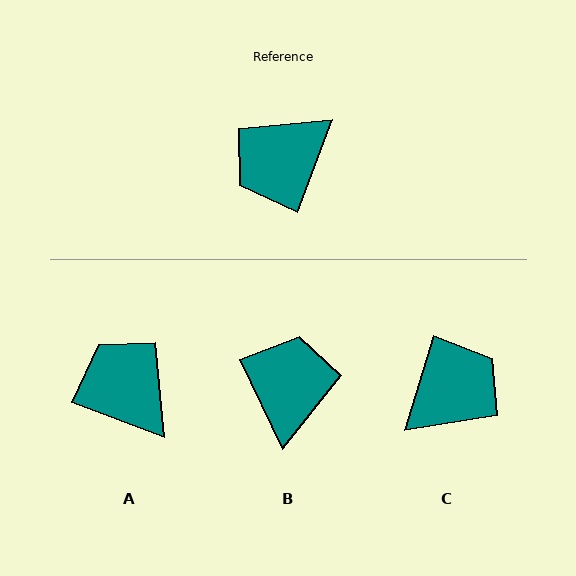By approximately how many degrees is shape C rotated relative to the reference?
Approximately 177 degrees clockwise.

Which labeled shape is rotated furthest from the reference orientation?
C, about 177 degrees away.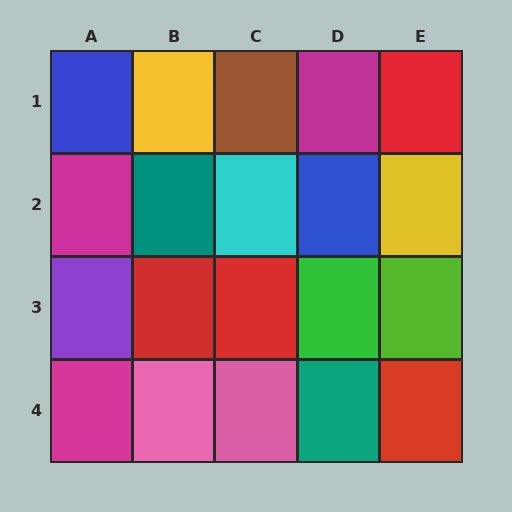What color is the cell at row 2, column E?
Yellow.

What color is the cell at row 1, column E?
Red.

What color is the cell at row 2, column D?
Blue.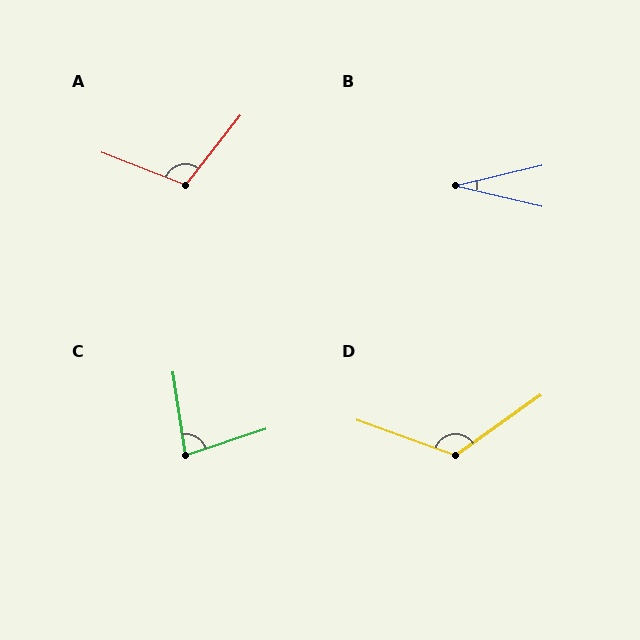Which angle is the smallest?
B, at approximately 27 degrees.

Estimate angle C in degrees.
Approximately 80 degrees.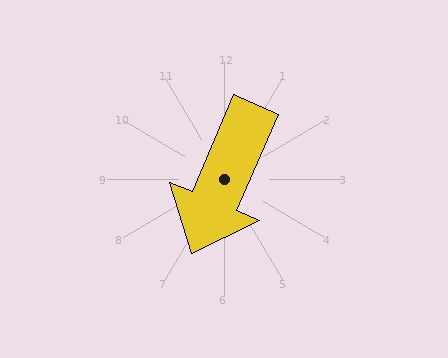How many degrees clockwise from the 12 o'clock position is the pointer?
Approximately 203 degrees.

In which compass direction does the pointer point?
Southwest.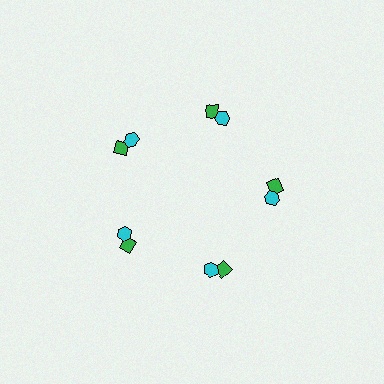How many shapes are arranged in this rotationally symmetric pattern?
There are 10 shapes, arranged in 5 groups of 2.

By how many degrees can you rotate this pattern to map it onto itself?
The pattern maps onto itself every 72 degrees of rotation.